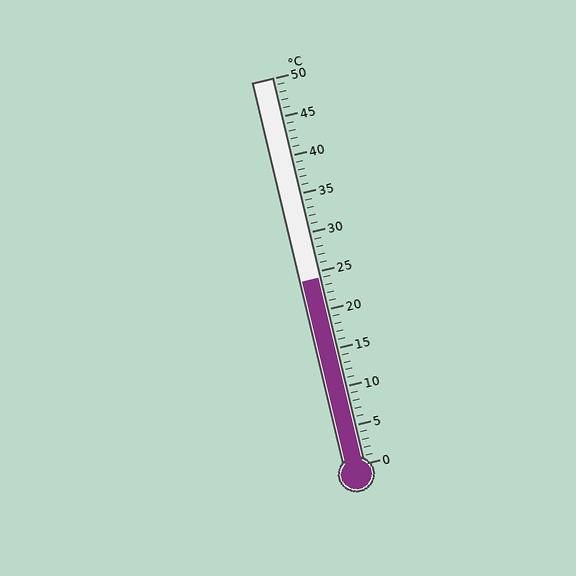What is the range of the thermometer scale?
The thermometer scale ranges from 0°C to 50°C.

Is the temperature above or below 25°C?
The temperature is below 25°C.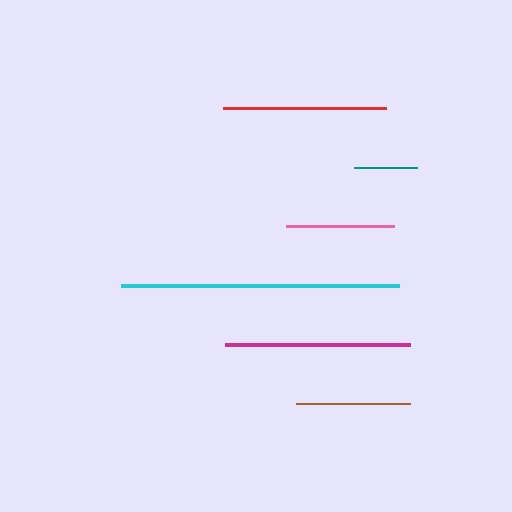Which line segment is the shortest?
The teal line is the shortest at approximately 63 pixels.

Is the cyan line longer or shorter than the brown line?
The cyan line is longer than the brown line.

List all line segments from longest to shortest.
From longest to shortest: cyan, magenta, red, brown, pink, teal.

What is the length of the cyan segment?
The cyan segment is approximately 278 pixels long.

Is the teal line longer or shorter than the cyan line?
The cyan line is longer than the teal line.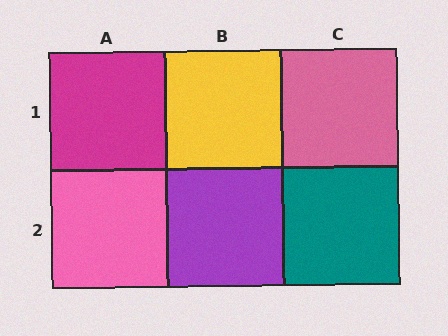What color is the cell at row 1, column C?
Pink.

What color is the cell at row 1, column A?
Magenta.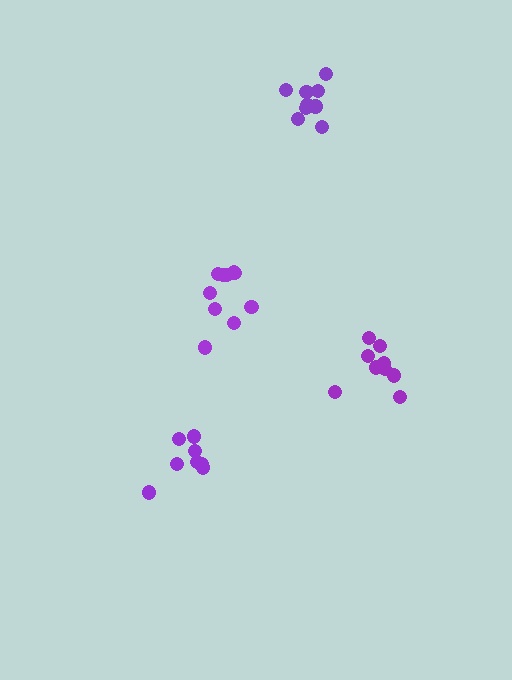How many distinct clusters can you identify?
There are 4 distinct clusters.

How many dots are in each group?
Group 1: 8 dots, Group 2: 9 dots, Group 3: 10 dots, Group 4: 9 dots (36 total).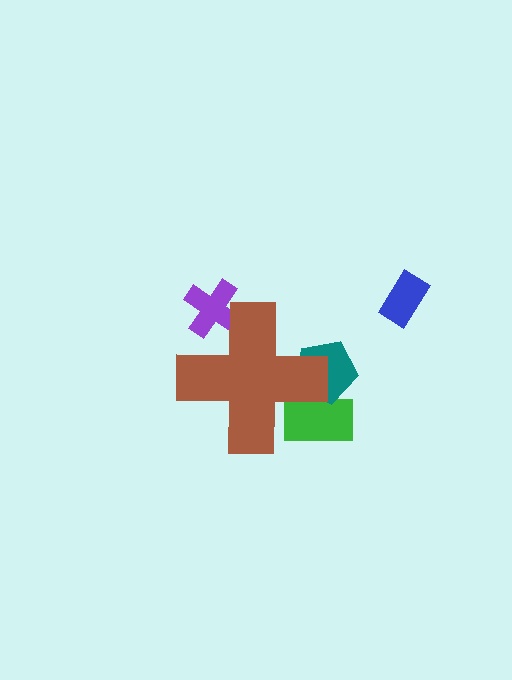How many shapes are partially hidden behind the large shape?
3 shapes are partially hidden.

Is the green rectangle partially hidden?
Yes, the green rectangle is partially hidden behind the brown cross.